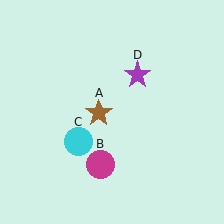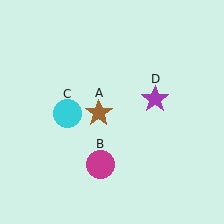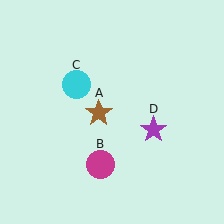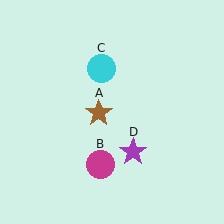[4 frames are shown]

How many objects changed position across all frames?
2 objects changed position: cyan circle (object C), purple star (object D).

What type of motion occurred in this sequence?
The cyan circle (object C), purple star (object D) rotated clockwise around the center of the scene.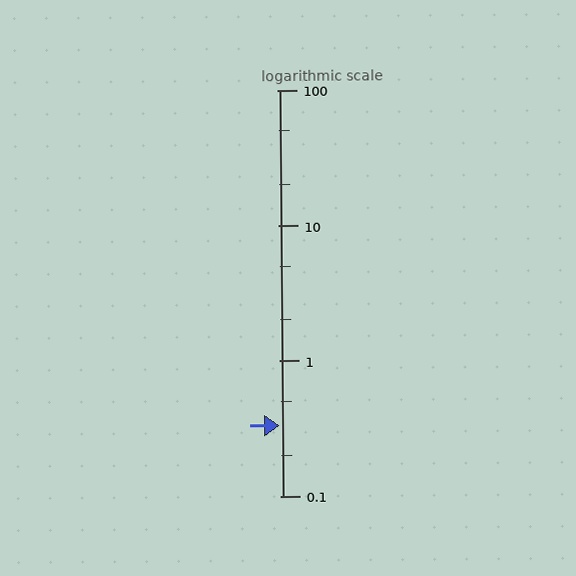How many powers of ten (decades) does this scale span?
The scale spans 3 decades, from 0.1 to 100.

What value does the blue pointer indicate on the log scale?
The pointer indicates approximately 0.33.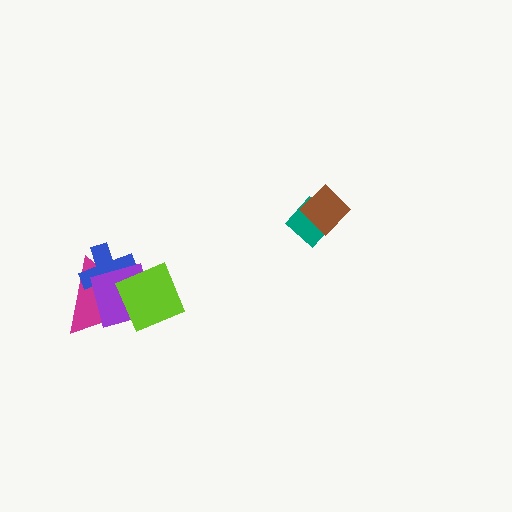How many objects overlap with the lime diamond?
3 objects overlap with the lime diamond.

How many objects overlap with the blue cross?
3 objects overlap with the blue cross.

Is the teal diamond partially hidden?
Yes, it is partially covered by another shape.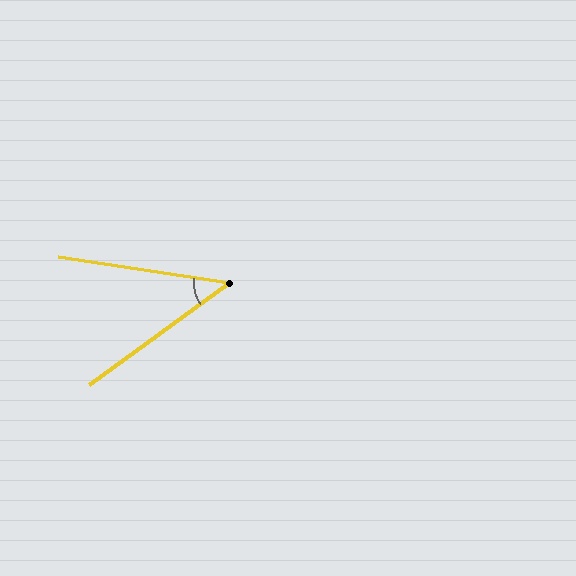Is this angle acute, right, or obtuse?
It is acute.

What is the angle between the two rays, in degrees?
Approximately 45 degrees.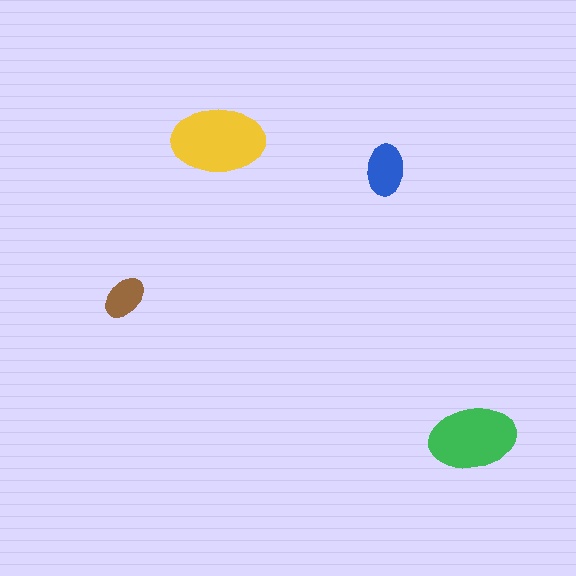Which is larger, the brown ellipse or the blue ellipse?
The blue one.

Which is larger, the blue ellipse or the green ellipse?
The green one.